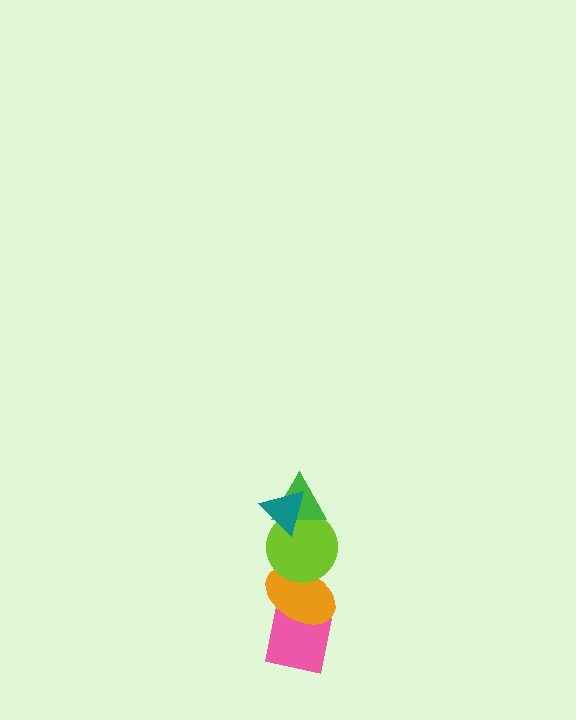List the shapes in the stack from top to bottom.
From top to bottom: the teal triangle, the green triangle, the lime circle, the orange ellipse, the pink square.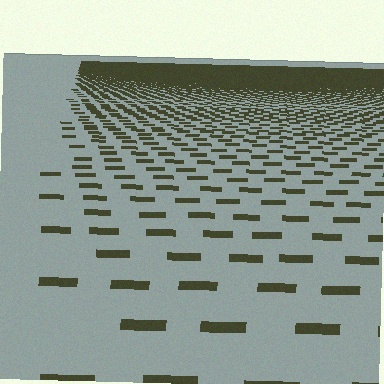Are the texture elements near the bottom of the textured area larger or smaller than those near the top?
Larger. Near the bottom, elements are closer to the viewer and appear at a bigger on-screen size.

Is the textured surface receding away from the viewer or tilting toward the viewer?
The surface is receding away from the viewer. Texture elements get smaller and denser toward the top.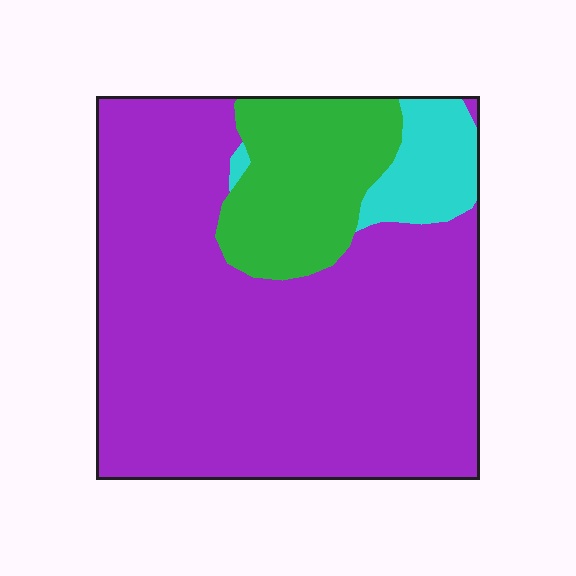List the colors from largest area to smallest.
From largest to smallest: purple, green, cyan.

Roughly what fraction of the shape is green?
Green takes up about one sixth (1/6) of the shape.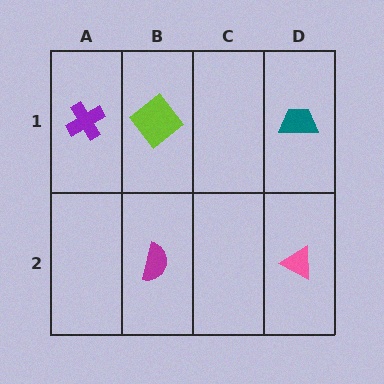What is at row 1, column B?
A lime diamond.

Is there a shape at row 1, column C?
No, that cell is empty.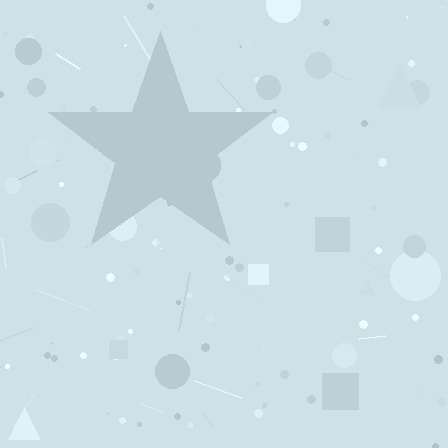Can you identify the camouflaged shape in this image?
The camouflaged shape is a star.